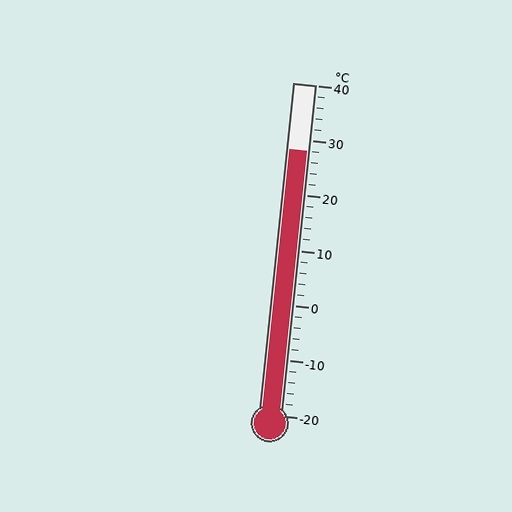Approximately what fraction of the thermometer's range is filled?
The thermometer is filled to approximately 80% of its range.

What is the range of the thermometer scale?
The thermometer scale ranges from -20°C to 40°C.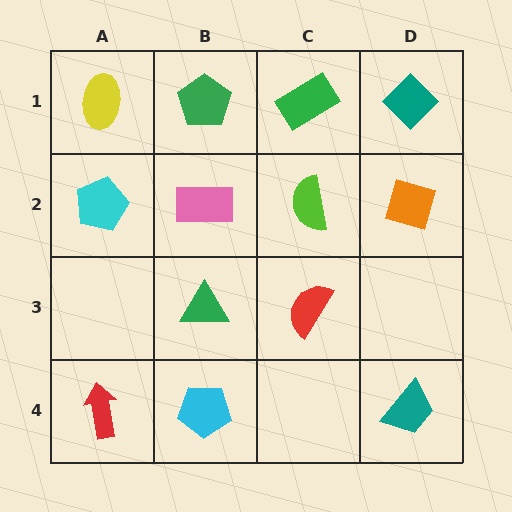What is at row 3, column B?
A green triangle.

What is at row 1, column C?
A green rectangle.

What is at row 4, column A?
A red arrow.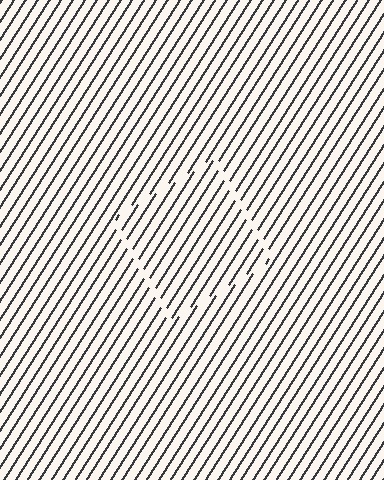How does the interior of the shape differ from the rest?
The interior of the shape contains the same grating, shifted by half a period — the contour is defined by the phase discontinuity where line-ends from the inner and outer gratings abut.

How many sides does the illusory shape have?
4 sides — the line-ends trace a square.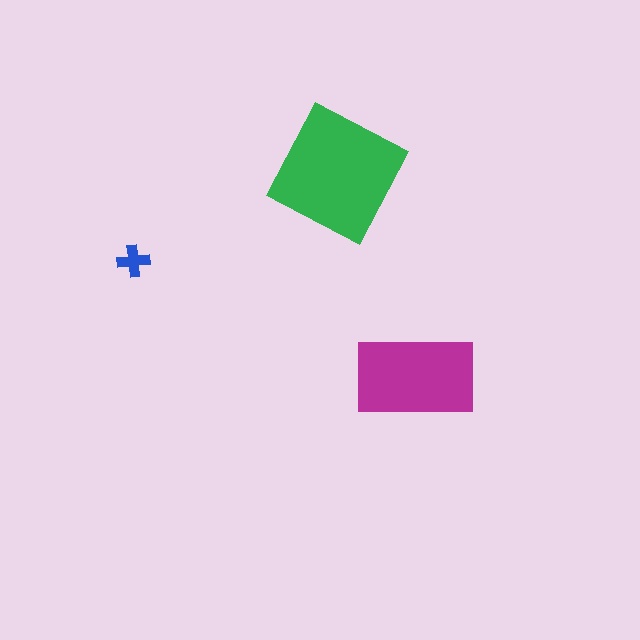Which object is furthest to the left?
The blue cross is leftmost.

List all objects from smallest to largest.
The blue cross, the magenta rectangle, the green square.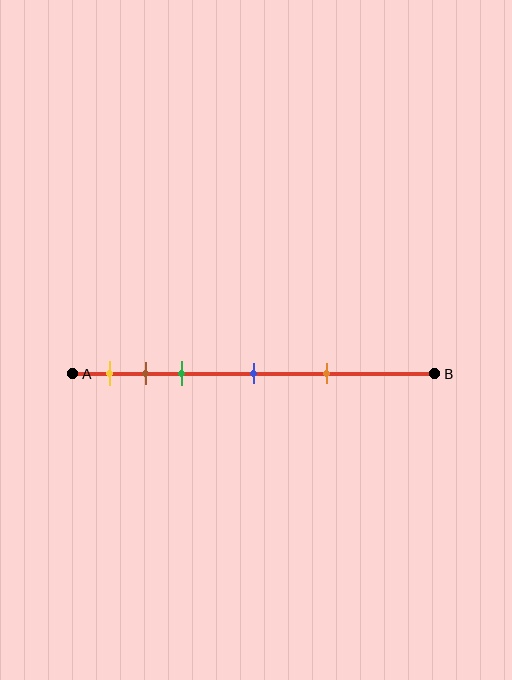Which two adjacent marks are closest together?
The brown and green marks are the closest adjacent pair.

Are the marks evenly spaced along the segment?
No, the marks are not evenly spaced.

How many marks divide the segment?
There are 5 marks dividing the segment.